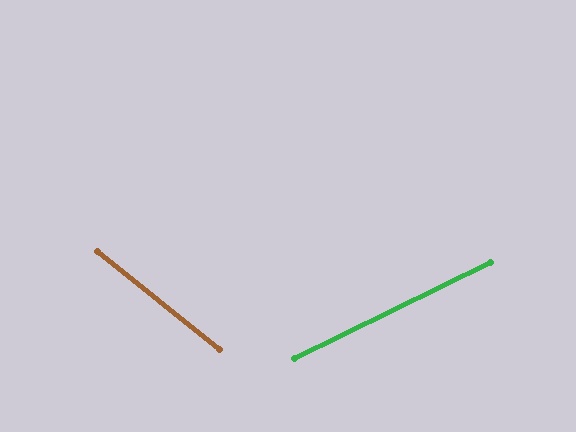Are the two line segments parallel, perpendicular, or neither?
Neither parallel nor perpendicular — they differ by about 65°.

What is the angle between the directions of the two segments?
Approximately 65 degrees.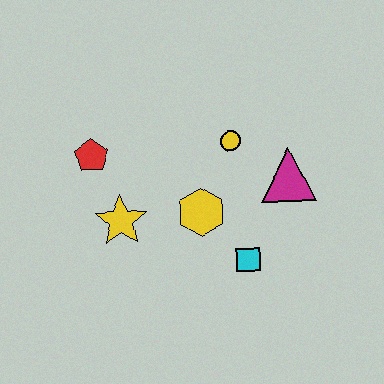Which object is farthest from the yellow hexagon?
The red pentagon is farthest from the yellow hexagon.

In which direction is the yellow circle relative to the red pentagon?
The yellow circle is to the right of the red pentagon.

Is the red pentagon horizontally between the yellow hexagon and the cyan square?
No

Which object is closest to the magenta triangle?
The yellow circle is closest to the magenta triangle.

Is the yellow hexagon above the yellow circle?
No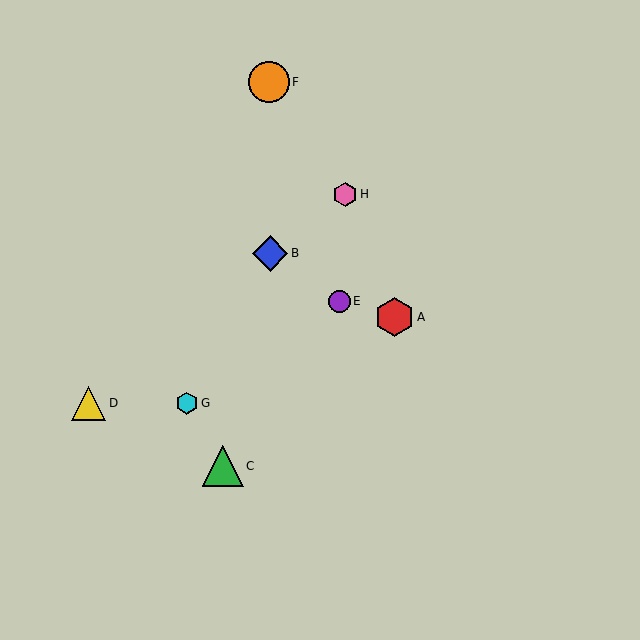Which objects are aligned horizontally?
Objects D, G are aligned horizontally.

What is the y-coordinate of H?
Object H is at y≈194.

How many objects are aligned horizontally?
2 objects (D, G) are aligned horizontally.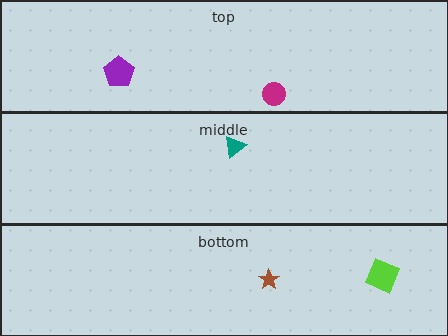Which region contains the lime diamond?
The bottom region.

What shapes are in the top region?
The magenta circle, the purple pentagon.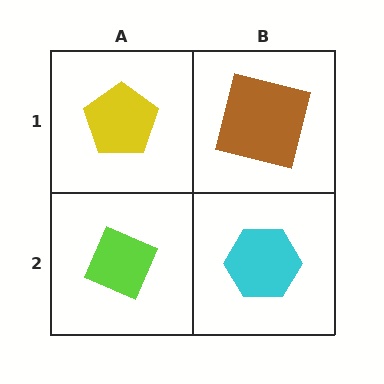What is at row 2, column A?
A lime diamond.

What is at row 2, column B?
A cyan hexagon.